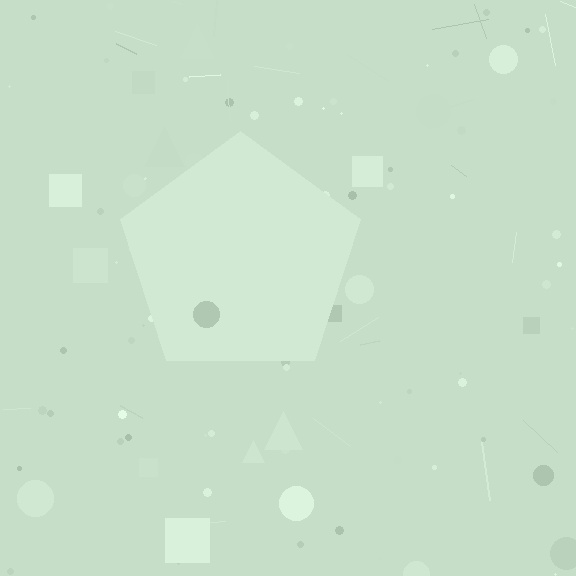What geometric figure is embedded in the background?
A pentagon is embedded in the background.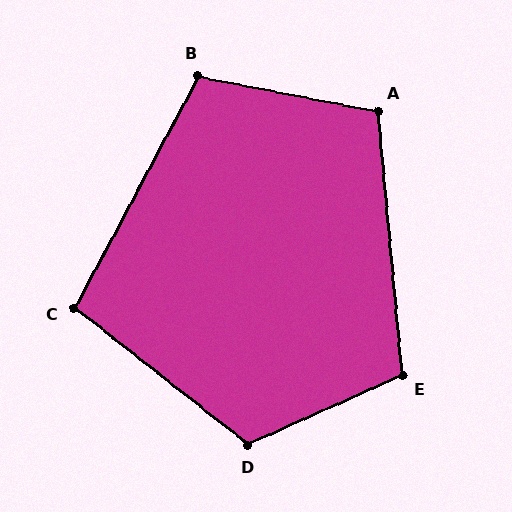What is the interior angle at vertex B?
Approximately 107 degrees (obtuse).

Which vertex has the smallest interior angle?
C, at approximately 100 degrees.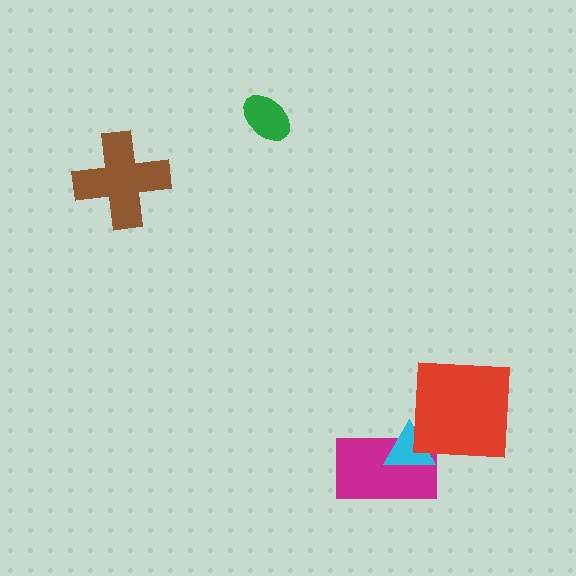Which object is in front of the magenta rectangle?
The cyan triangle is in front of the magenta rectangle.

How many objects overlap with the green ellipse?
0 objects overlap with the green ellipse.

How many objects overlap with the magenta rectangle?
1 object overlaps with the magenta rectangle.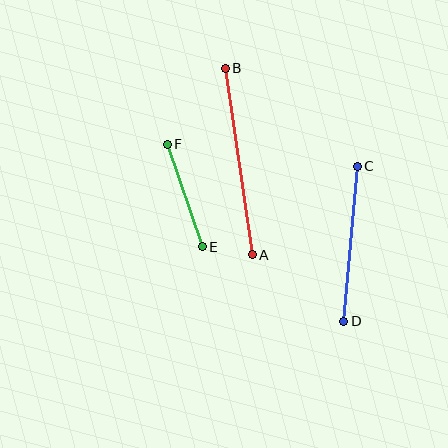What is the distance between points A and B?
The distance is approximately 188 pixels.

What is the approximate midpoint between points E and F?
The midpoint is at approximately (185, 195) pixels.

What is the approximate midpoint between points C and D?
The midpoint is at approximately (350, 244) pixels.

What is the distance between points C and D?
The distance is approximately 156 pixels.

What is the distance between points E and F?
The distance is approximately 108 pixels.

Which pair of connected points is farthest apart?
Points A and B are farthest apart.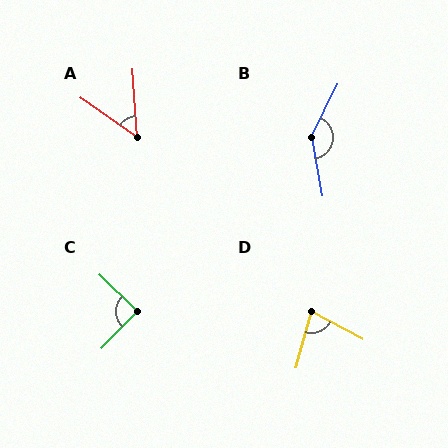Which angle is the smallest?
A, at approximately 52 degrees.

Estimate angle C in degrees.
Approximately 90 degrees.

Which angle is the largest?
B, at approximately 144 degrees.